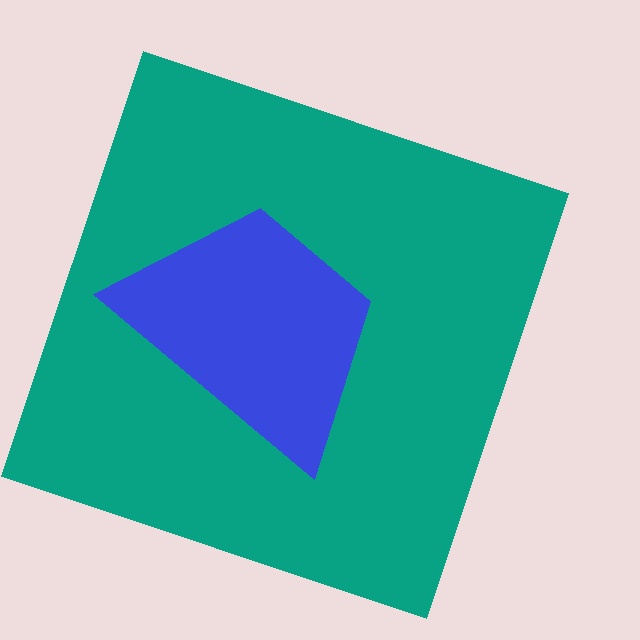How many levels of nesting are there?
2.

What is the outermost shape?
The teal square.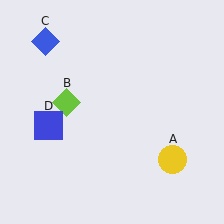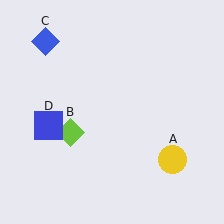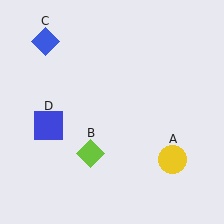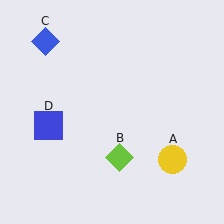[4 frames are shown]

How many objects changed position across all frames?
1 object changed position: lime diamond (object B).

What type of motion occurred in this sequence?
The lime diamond (object B) rotated counterclockwise around the center of the scene.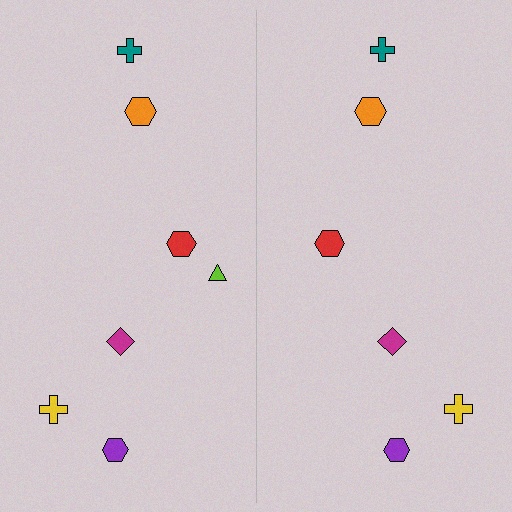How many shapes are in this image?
There are 13 shapes in this image.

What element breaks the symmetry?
A lime triangle is missing from the right side.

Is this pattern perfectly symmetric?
No, the pattern is not perfectly symmetric. A lime triangle is missing from the right side.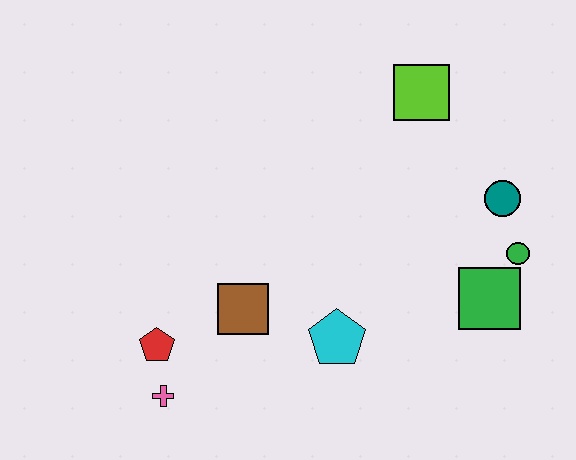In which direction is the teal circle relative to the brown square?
The teal circle is to the right of the brown square.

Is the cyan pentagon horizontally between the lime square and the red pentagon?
Yes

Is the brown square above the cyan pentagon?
Yes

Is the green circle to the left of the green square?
No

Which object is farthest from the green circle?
The pink cross is farthest from the green circle.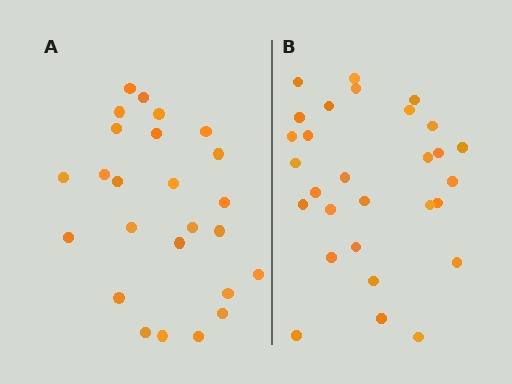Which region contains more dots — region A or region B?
Region B (the right region) has more dots.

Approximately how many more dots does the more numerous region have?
Region B has about 4 more dots than region A.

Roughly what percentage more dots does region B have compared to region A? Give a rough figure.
About 15% more.